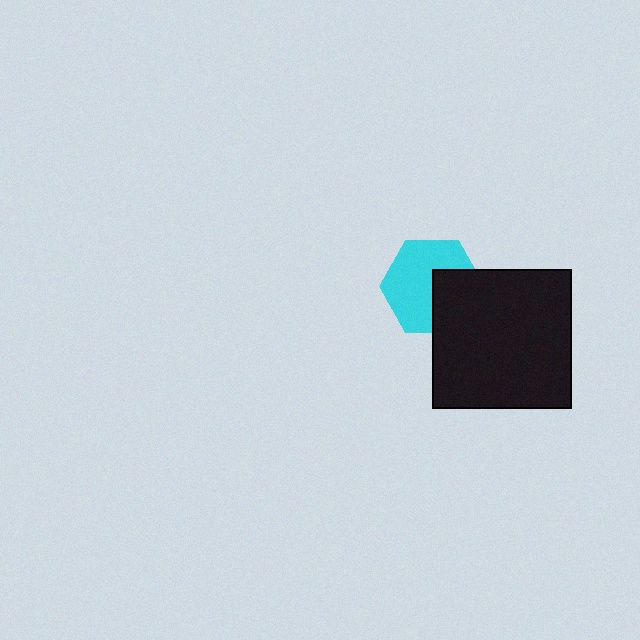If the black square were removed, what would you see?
You would see the complete cyan hexagon.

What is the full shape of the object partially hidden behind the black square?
The partially hidden object is a cyan hexagon.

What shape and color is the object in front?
The object in front is a black square.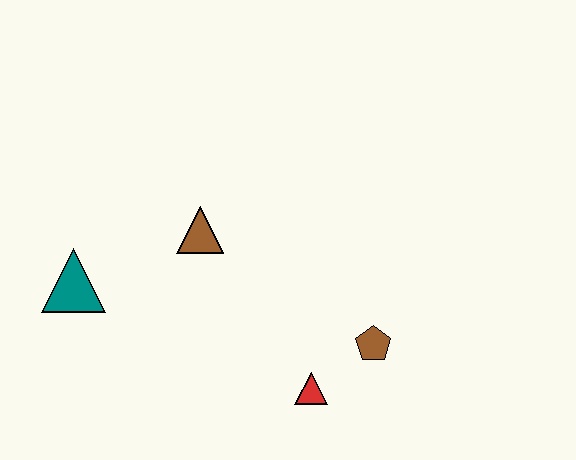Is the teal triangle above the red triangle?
Yes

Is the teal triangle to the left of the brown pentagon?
Yes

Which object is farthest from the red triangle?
The teal triangle is farthest from the red triangle.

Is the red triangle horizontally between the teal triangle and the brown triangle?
No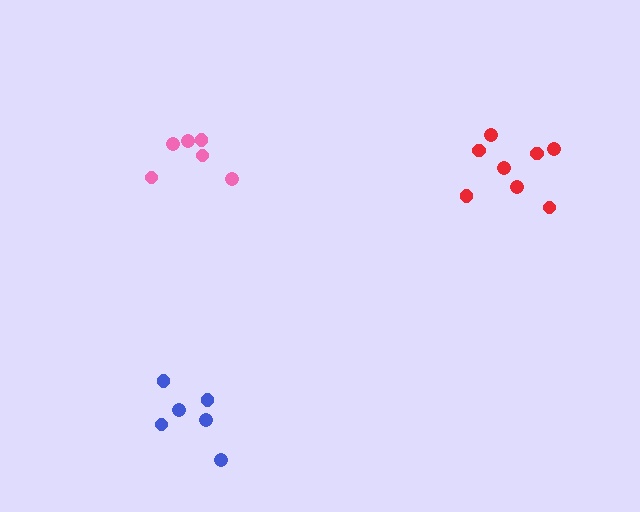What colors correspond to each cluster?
The clusters are colored: pink, red, blue.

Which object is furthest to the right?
The red cluster is rightmost.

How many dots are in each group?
Group 1: 6 dots, Group 2: 8 dots, Group 3: 6 dots (20 total).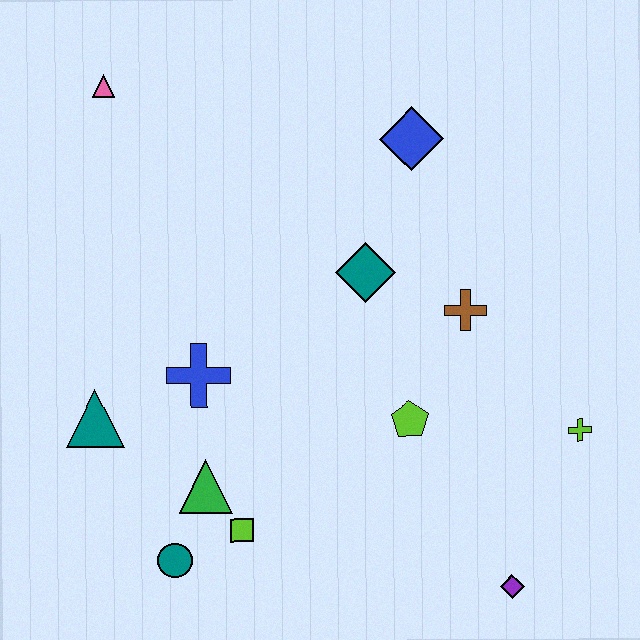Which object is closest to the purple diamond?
The lime cross is closest to the purple diamond.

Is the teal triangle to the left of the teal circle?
Yes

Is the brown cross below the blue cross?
No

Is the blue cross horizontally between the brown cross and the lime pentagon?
No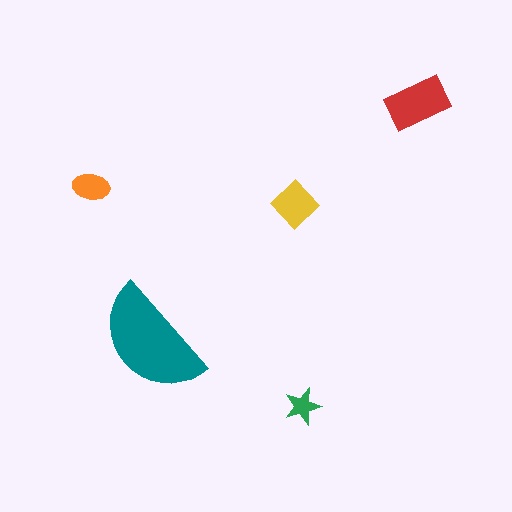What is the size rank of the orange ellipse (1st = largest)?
4th.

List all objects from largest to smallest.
The teal semicircle, the red rectangle, the yellow diamond, the orange ellipse, the green star.